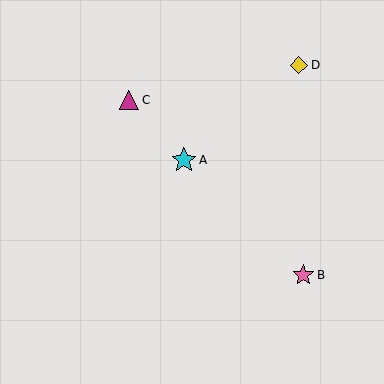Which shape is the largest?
The cyan star (labeled A) is the largest.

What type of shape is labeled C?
Shape C is a magenta triangle.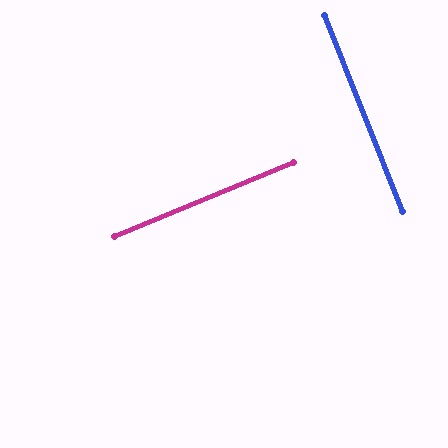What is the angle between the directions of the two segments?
Approximately 89 degrees.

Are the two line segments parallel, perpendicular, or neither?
Perpendicular — they meet at approximately 89°.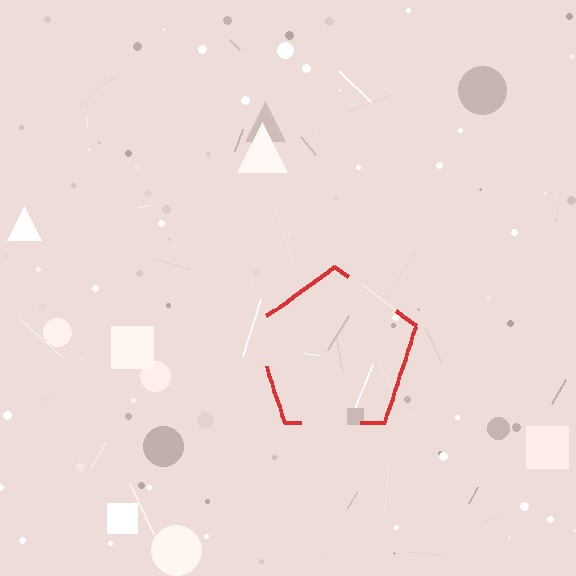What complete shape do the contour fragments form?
The contour fragments form a pentagon.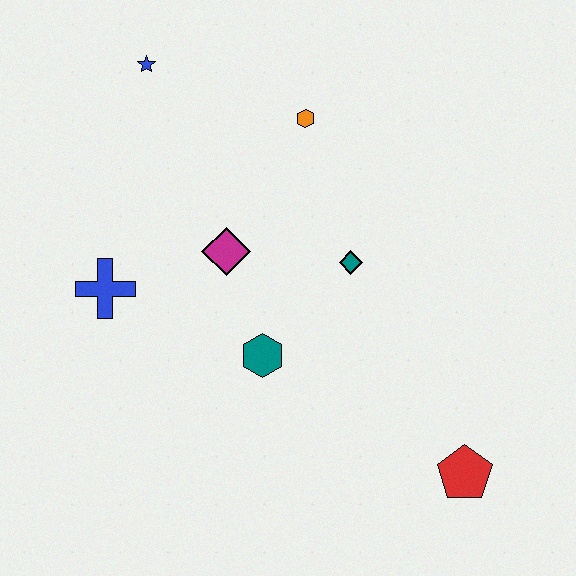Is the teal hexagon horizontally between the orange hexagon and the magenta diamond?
Yes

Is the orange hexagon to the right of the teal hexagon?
Yes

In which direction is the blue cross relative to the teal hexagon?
The blue cross is to the left of the teal hexagon.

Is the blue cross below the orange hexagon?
Yes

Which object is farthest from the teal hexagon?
The blue star is farthest from the teal hexagon.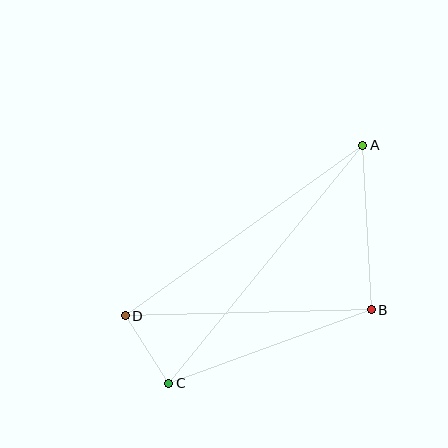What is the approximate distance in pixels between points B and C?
The distance between B and C is approximately 215 pixels.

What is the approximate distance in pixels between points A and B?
The distance between A and B is approximately 165 pixels.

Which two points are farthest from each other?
Points A and C are farthest from each other.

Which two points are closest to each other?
Points C and D are closest to each other.